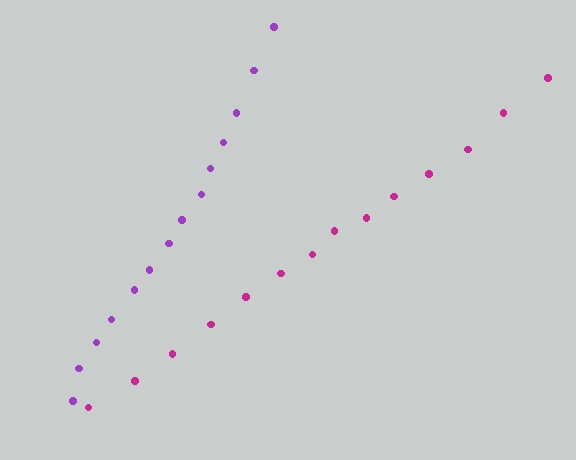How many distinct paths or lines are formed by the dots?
There are 2 distinct paths.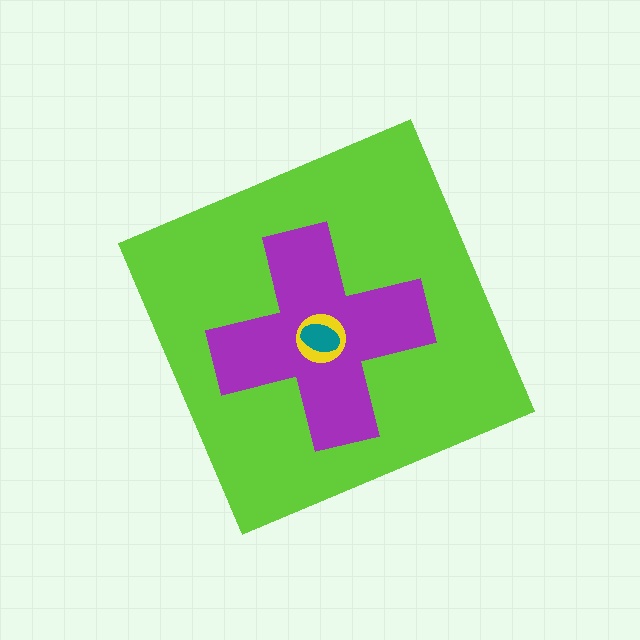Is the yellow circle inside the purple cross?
Yes.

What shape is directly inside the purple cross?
The yellow circle.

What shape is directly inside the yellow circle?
The teal ellipse.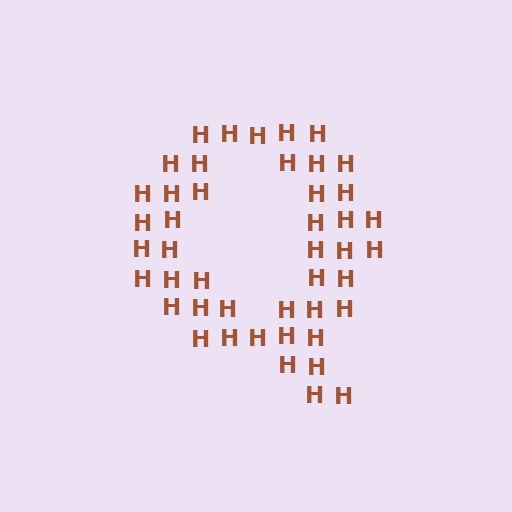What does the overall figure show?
The overall figure shows the letter Q.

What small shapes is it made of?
It is made of small letter H's.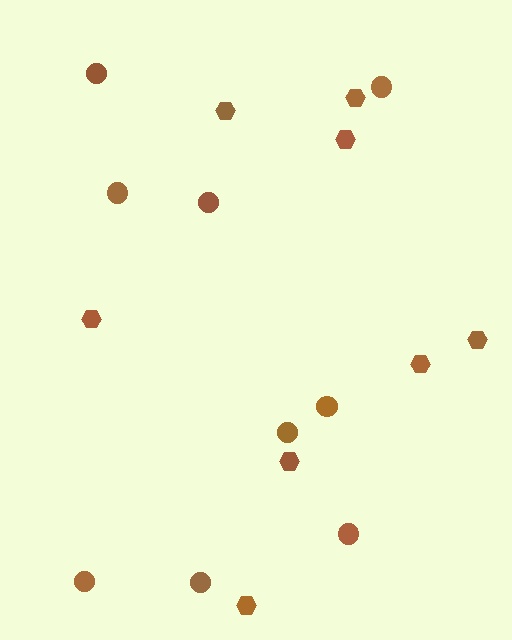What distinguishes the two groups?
There are 2 groups: one group of circles (9) and one group of hexagons (8).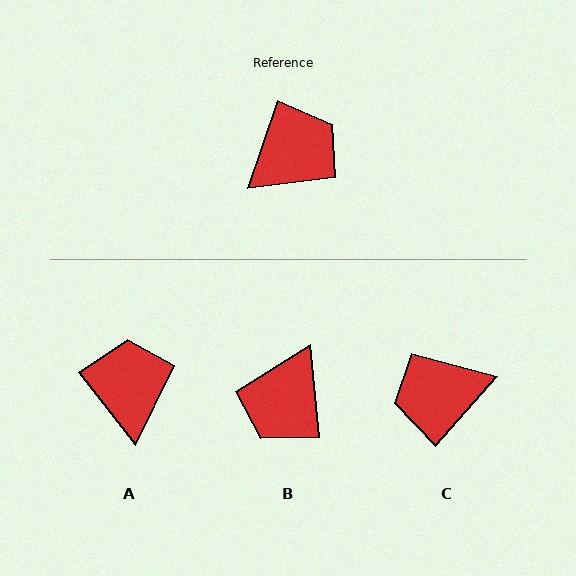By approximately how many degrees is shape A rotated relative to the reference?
Approximately 57 degrees counter-clockwise.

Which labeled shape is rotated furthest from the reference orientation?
C, about 158 degrees away.